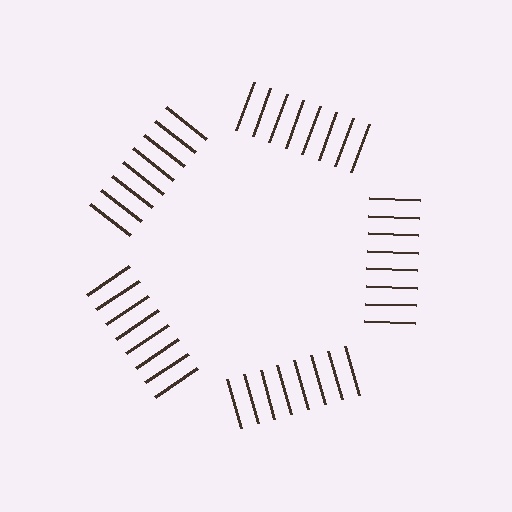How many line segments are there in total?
40 — 8 along each of the 5 edges.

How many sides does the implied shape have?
5 sides — the line-ends trace a pentagon.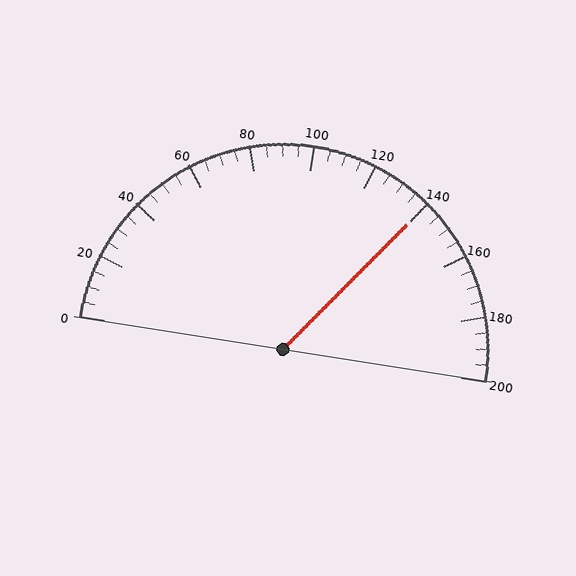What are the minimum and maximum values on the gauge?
The gauge ranges from 0 to 200.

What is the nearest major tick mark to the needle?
The nearest major tick mark is 140.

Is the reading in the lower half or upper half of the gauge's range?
The reading is in the upper half of the range (0 to 200).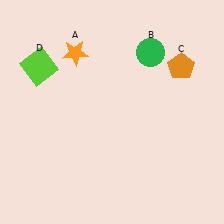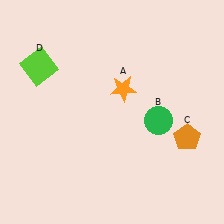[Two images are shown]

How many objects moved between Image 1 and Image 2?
3 objects moved between the two images.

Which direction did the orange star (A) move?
The orange star (A) moved right.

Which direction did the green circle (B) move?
The green circle (B) moved down.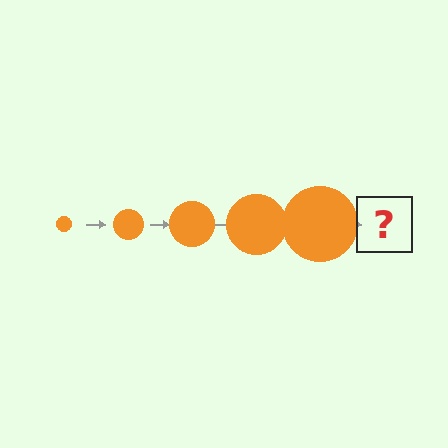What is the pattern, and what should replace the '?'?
The pattern is that the circle gets progressively larger each step. The '?' should be an orange circle, larger than the previous one.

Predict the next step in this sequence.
The next step is an orange circle, larger than the previous one.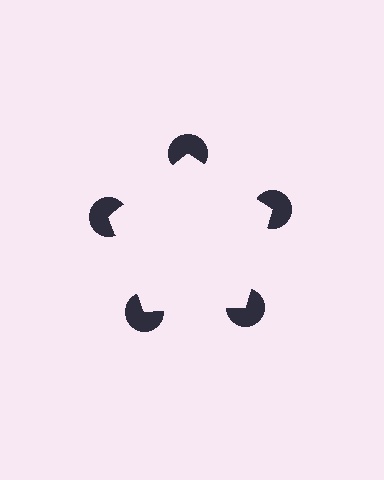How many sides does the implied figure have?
5 sides.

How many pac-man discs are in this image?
There are 5 — one at each vertex of the illusory pentagon.